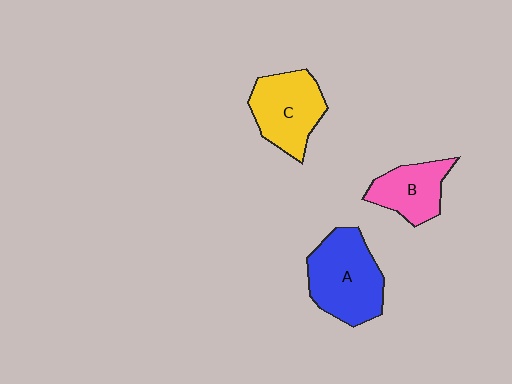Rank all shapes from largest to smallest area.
From largest to smallest: A (blue), C (yellow), B (pink).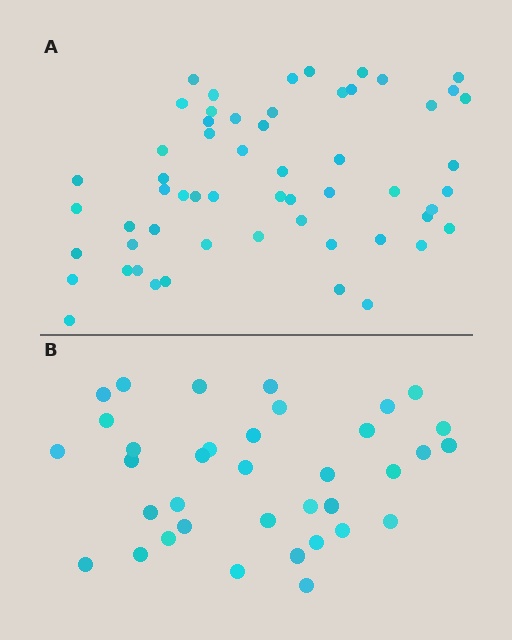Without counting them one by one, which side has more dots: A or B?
Region A (the top region) has more dots.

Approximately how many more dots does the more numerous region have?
Region A has approximately 20 more dots than region B.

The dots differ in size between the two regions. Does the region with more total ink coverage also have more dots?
No. Region B has more total ink coverage because its dots are larger, but region A actually contains more individual dots. Total area can be misleading — the number of items is what matters here.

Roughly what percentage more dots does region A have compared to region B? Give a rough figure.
About 60% more.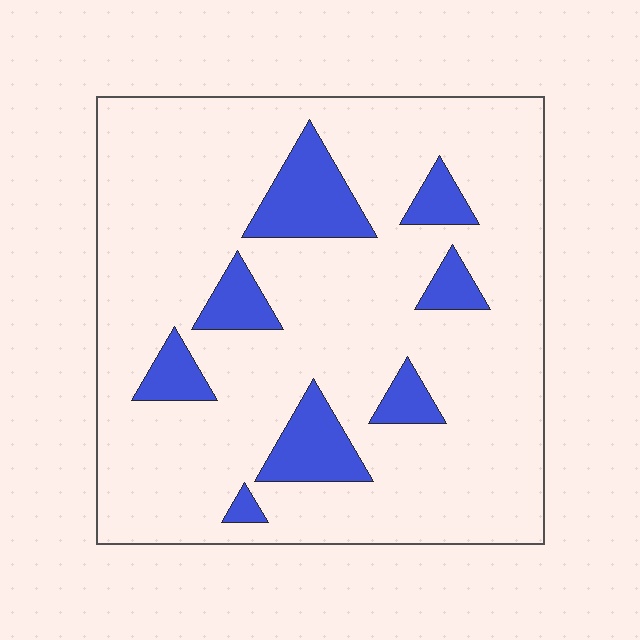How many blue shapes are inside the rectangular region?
8.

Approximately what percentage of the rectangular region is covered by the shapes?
Approximately 15%.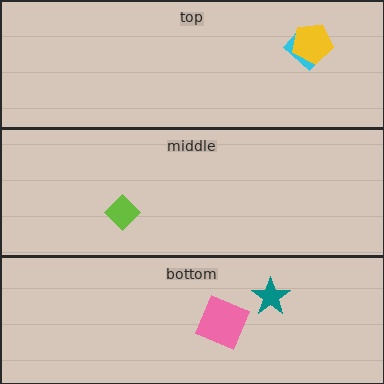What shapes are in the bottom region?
The pink square, the teal star.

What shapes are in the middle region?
The lime diamond.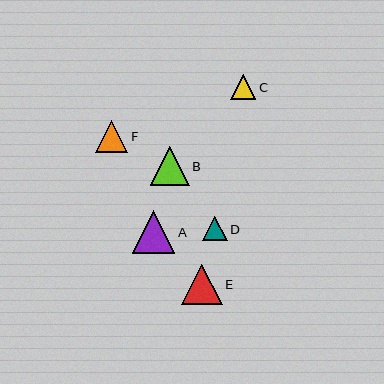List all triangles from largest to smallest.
From largest to smallest: A, E, B, F, C, D.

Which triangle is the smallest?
Triangle D is the smallest with a size of approximately 24 pixels.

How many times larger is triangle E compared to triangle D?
Triangle E is approximately 1.7 times the size of triangle D.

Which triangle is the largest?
Triangle A is the largest with a size of approximately 42 pixels.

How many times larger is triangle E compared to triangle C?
Triangle E is approximately 1.6 times the size of triangle C.